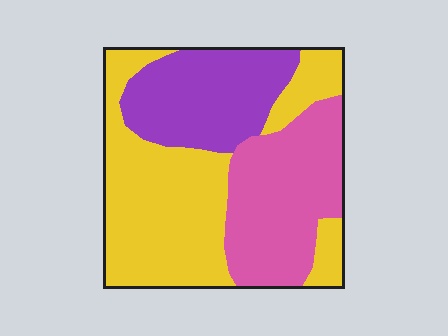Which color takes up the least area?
Purple, at roughly 25%.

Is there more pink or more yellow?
Yellow.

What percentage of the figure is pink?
Pink covers 30% of the figure.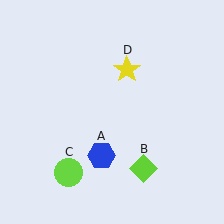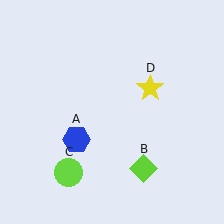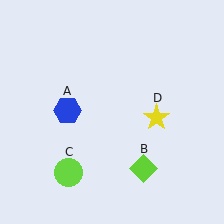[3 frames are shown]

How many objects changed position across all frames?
2 objects changed position: blue hexagon (object A), yellow star (object D).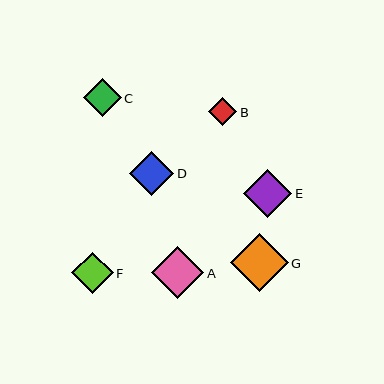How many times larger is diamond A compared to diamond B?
Diamond A is approximately 1.9 times the size of diamond B.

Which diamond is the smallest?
Diamond B is the smallest with a size of approximately 28 pixels.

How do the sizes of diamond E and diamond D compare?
Diamond E and diamond D are approximately the same size.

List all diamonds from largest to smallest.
From largest to smallest: G, A, E, D, F, C, B.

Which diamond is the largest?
Diamond G is the largest with a size of approximately 57 pixels.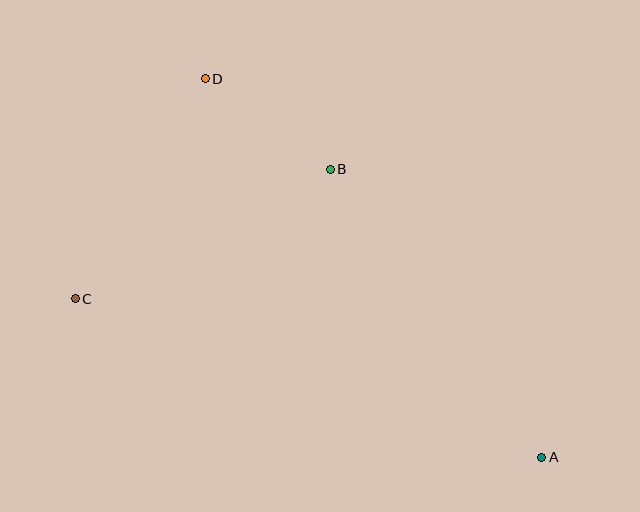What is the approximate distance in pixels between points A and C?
The distance between A and C is approximately 493 pixels.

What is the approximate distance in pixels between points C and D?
The distance between C and D is approximately 255 pixels.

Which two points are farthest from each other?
Points A and D are farthest from each other.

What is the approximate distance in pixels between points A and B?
The distance between A and B is approximately 357 pixels.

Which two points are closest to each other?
Points B and D are closest to each other.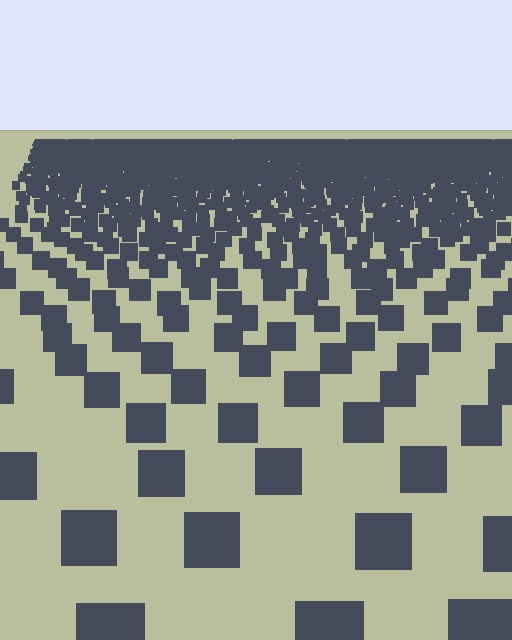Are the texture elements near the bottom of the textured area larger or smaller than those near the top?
Larger. Near the bottom, elements are closer to the viewer and appear at a bigger on-screen size.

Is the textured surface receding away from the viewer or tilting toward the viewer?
The surface is receding away from the viewer. Texture elements get smaller and denser toward the top.